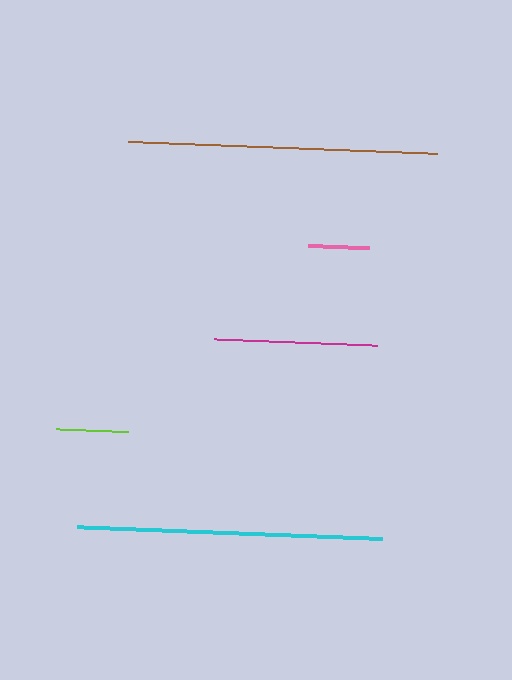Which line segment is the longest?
The brown line is the longest at approximately 310 pixels.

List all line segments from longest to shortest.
From longest to shortest: brown, cyan, magenta, lime, pink.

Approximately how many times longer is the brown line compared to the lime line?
The brown line is approximately 4.3 times the length of the lime line.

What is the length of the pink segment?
The pink segment is approximately 62 pixels long.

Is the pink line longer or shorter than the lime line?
The lime line is longer than the pink line.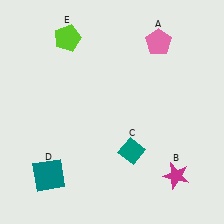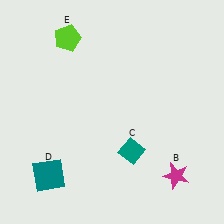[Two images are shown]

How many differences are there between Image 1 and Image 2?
There is 1 difference between the two images.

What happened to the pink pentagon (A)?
The pink pentagon (A) was removed in Image 2. It was in the top-right area of Image 1.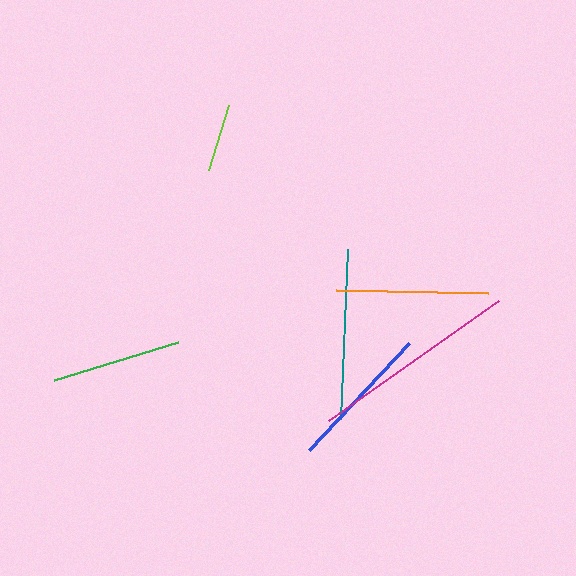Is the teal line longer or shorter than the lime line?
The teal line is longer than the lime line.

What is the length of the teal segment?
The teal segment is approximately 170 pixels long.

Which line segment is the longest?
The magenta line is the longest at approximately 208 pixels.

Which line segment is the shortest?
The lime line is the shortest at approximately 68 pixels.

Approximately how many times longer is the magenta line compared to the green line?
The magenta line is approximately 1.6 times the length of the green line.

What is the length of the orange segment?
The orange segment is approximately 152 pixels long.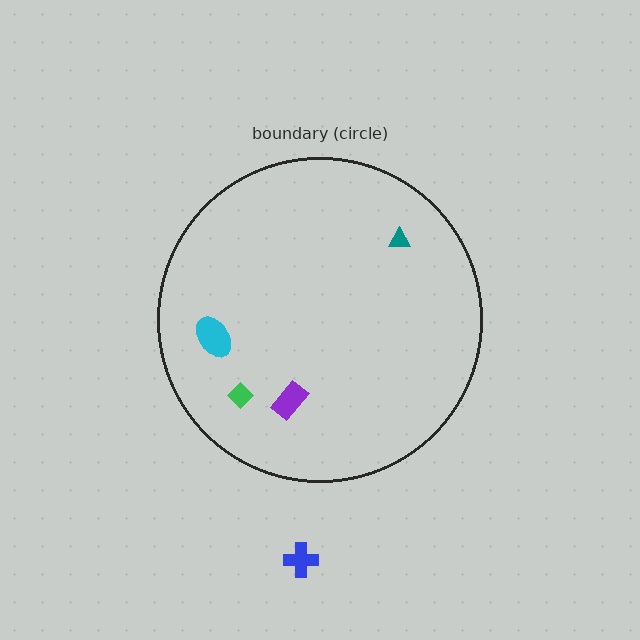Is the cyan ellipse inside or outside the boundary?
Inside.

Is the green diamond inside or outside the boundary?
Inside.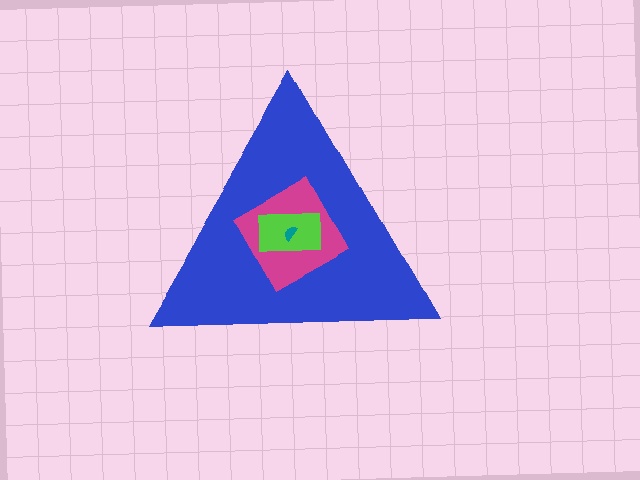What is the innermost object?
The teal semicircle.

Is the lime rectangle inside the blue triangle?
Yes.